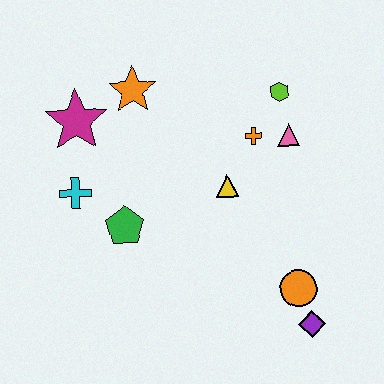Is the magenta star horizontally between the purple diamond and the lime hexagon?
No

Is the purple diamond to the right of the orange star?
Yes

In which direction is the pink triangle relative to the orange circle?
The pink triangle is above the orange circle.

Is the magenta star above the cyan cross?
Yes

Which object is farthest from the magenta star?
The purple diamond is farthest from the magenta star.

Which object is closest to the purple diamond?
The orange circle is closest to the purple diamond.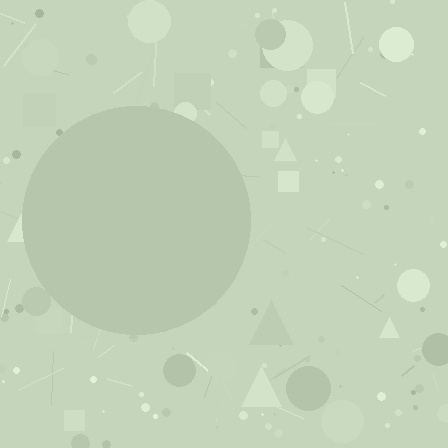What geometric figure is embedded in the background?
A circle is embedded in the background.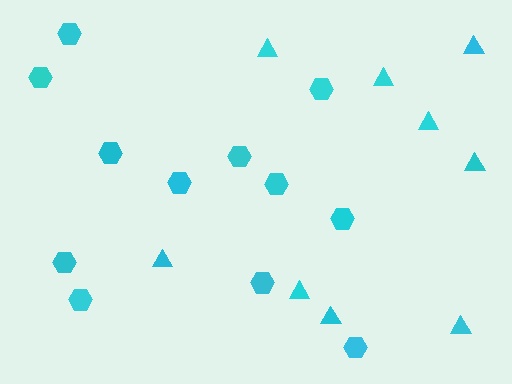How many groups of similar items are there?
There are 2 groups: one group of hexagons (12) and one group of triangles (9).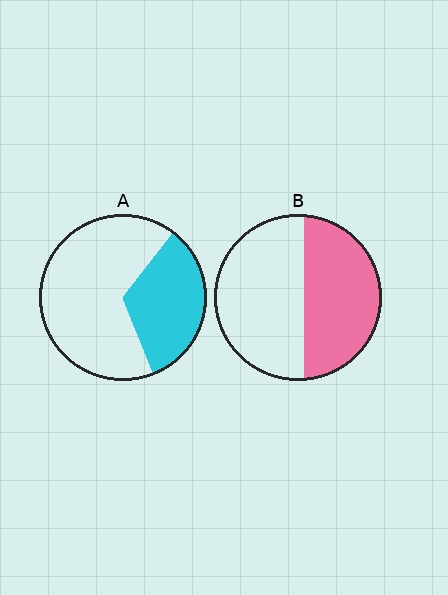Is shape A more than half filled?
No.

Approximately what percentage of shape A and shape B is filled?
A is approximately 35% and B is approximately 45%.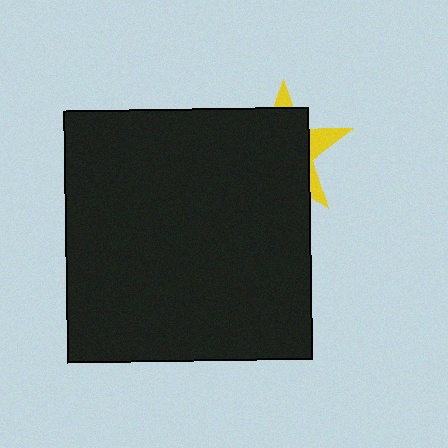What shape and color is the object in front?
The object in front is a black rectangle.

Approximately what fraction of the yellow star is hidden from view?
Roughly 77% of the yellow star is hidden behind the black rectangle.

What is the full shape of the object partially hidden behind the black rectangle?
The partially hidden object is a yellow star.